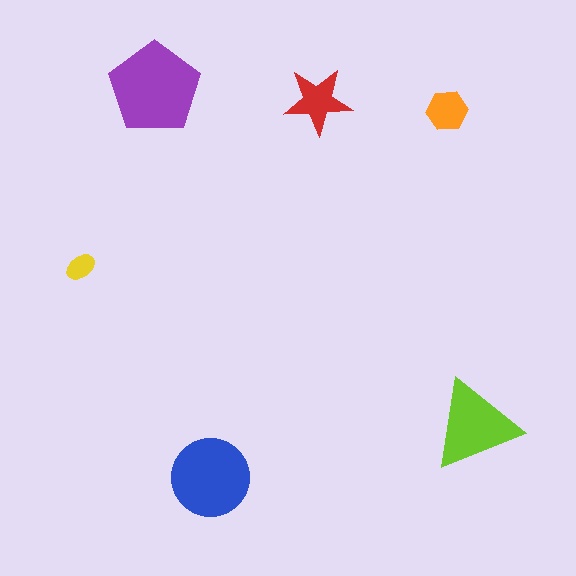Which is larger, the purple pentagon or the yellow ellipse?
The purple pentagon.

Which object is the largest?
The purple pentagon.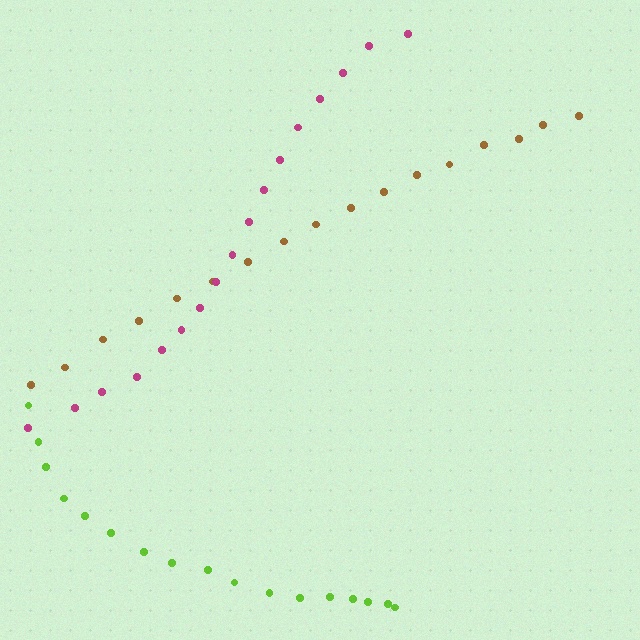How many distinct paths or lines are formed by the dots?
There are 3 distinct paths.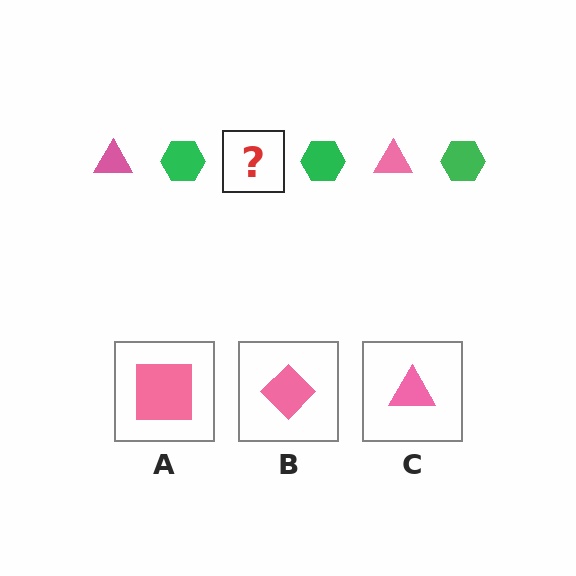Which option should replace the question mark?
Option C.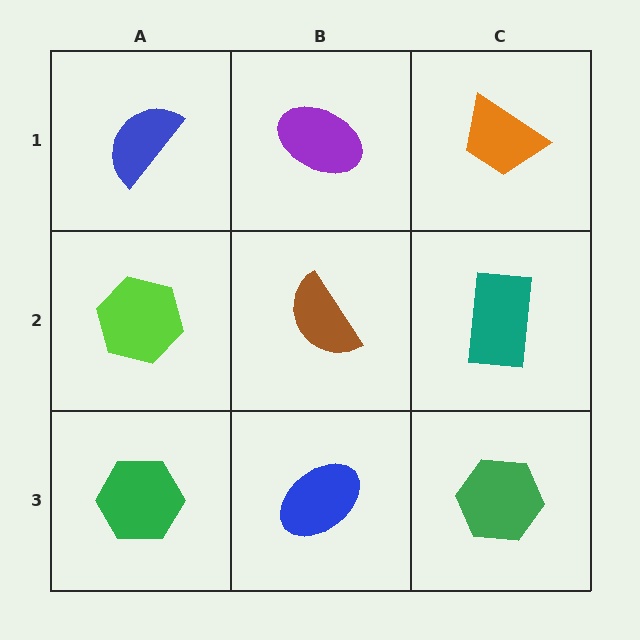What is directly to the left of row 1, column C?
A purple ellipse.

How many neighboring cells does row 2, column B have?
4.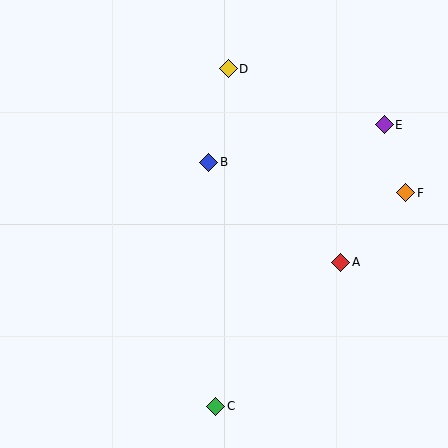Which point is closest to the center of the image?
Point B at (209, 162) is closest to the center.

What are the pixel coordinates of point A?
Point A is at (341, 262).